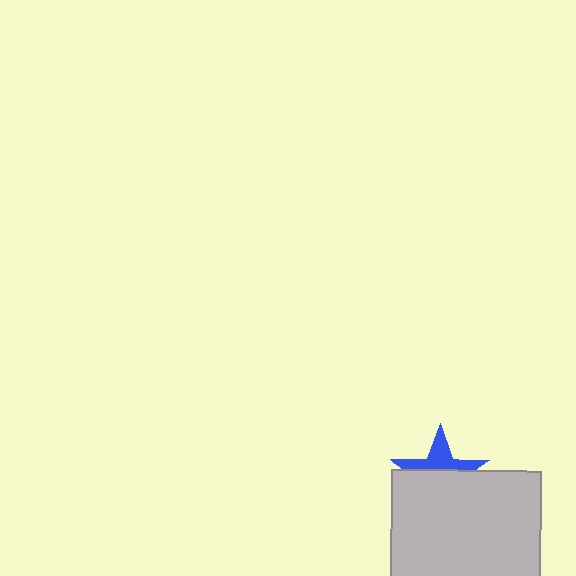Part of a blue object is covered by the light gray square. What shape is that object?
It is a star.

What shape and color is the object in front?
The object in front is a light gray square.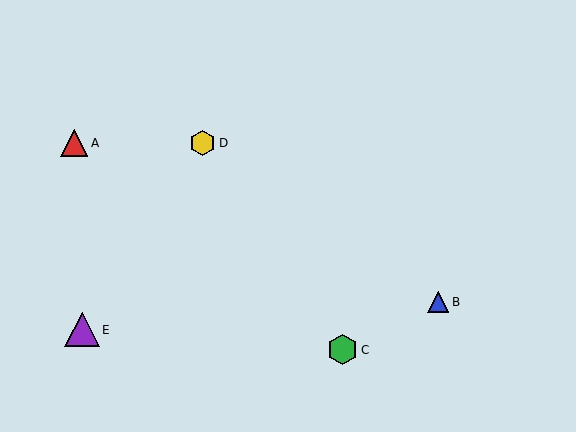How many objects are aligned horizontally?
2 objects (A, D) are aligned horizontally.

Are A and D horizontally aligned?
Yes, both are at y≈143.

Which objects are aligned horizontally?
Objects A, D are aligned horizontally.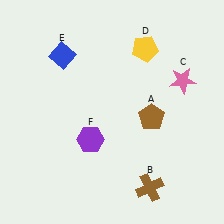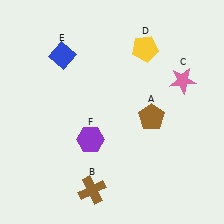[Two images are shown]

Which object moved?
The brown cross (B) moved left.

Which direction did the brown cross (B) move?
The brown cross (B) moved left.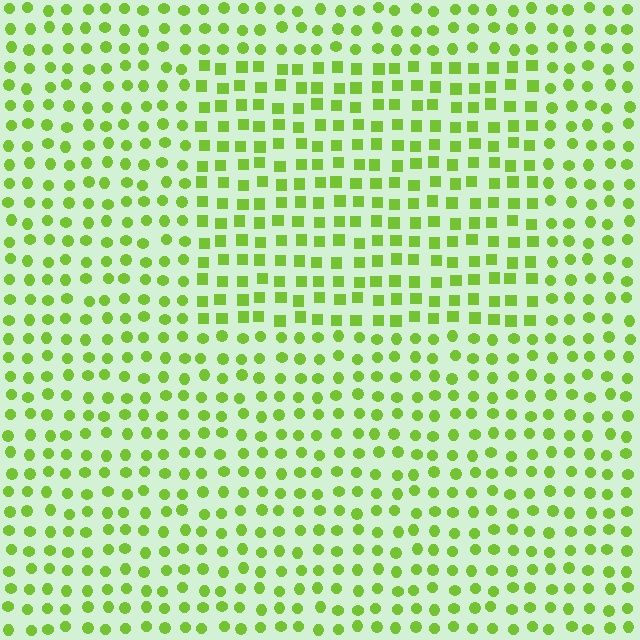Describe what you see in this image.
The image is filled with small lime elements arranged in a uniform grid. A rectangle-shaped region contains squares, while the surrounding area contains circles. The boundary is defined purely by the change in element shape.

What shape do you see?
I see a rectangle.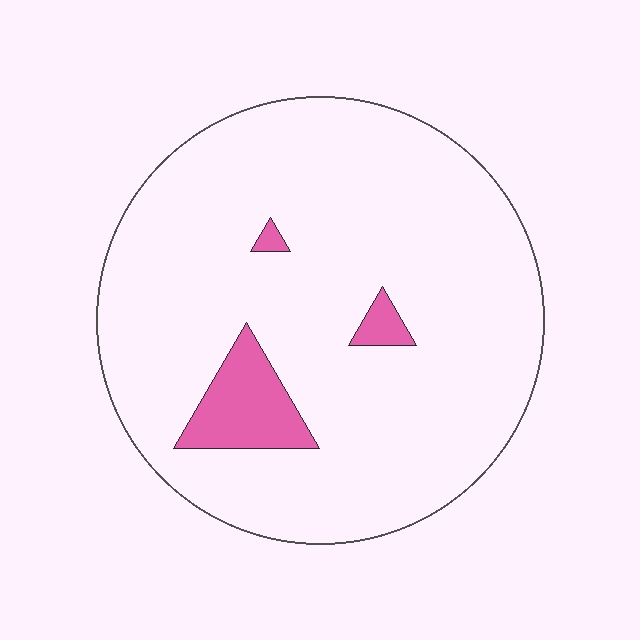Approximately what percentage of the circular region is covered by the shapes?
Approximately 10%.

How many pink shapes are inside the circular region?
3.